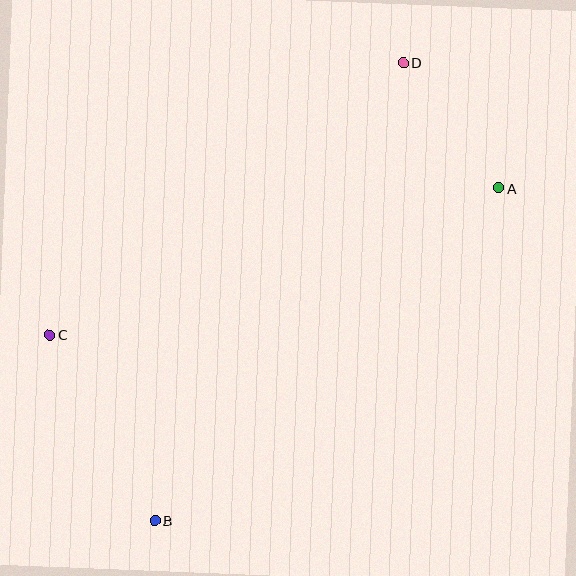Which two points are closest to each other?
Points A and D are closest to each other.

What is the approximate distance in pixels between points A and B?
The distance between A and B is approximately 479 pixels.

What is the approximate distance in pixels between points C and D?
The distance between C and D is approximately 446 pixels.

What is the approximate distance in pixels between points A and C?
The distance between A and C is approximately 473 pixels.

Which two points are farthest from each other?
Points B and D are farthest from each other.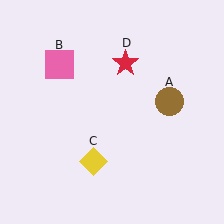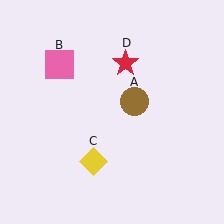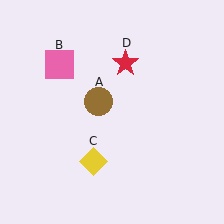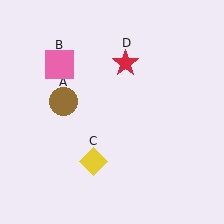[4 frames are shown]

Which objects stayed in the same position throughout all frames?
Pink square (object B) and yellow diamond (object C) and red star (object D) remained stationary.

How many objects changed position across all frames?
1 object changed position: brown circle (object A).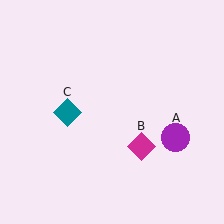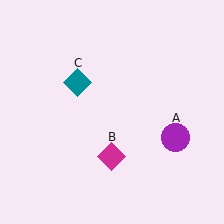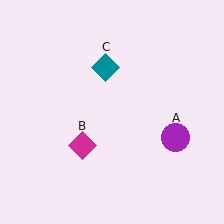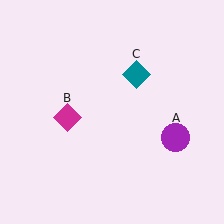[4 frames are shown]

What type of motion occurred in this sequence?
The magenta diamond (object B), teal diamond (object C) rotated clockwise around the center of the scene.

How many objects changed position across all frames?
2 objects changed position: magenta diamond (object B), teal diamond (object C).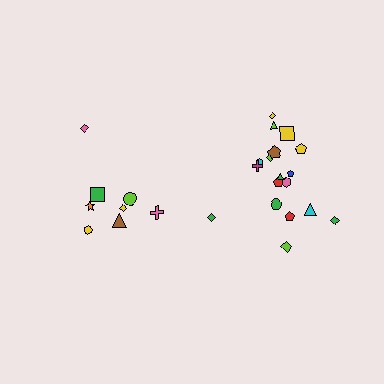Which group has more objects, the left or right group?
The right group.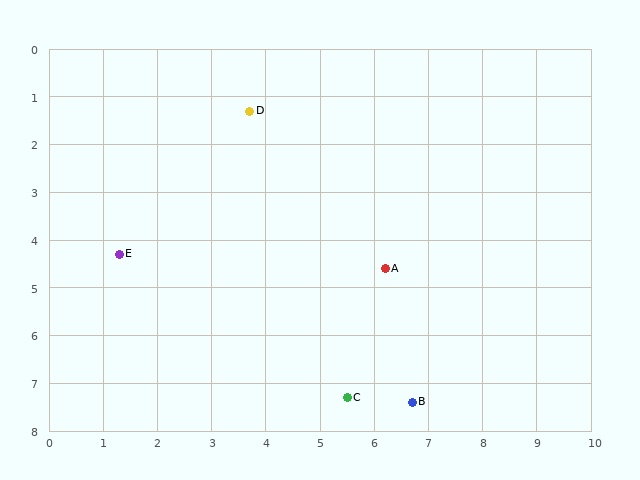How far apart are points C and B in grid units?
Points C and B are about 1.2 grid units apart.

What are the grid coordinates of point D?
Point D is at approximately (3.7, 1.3).